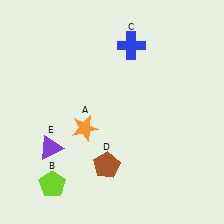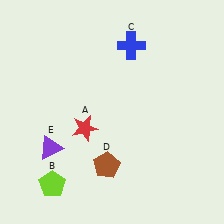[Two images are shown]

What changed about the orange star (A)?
In Image 1, A is orange. In Image 2, it changed to red.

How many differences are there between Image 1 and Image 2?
There is 1 difference between the two images.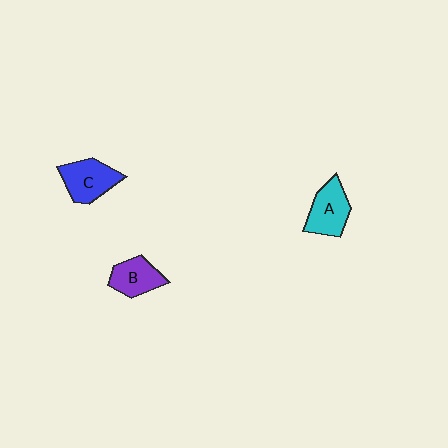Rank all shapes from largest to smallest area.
From largest to smallest: C (blue), A (cyan), B (purple).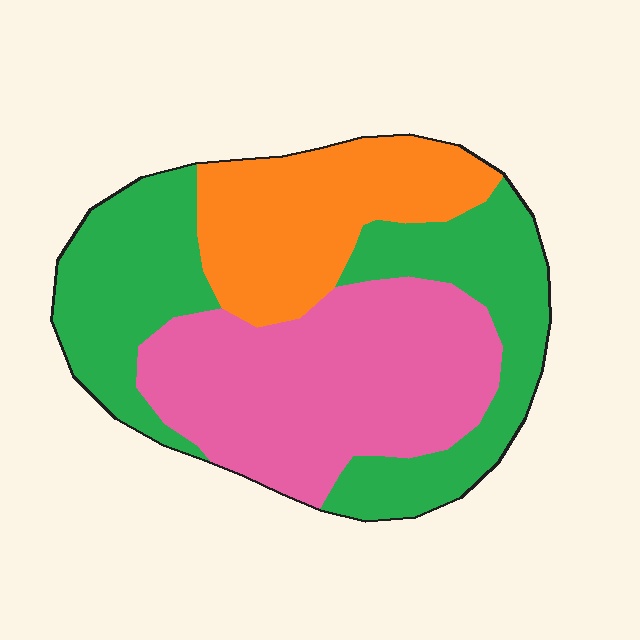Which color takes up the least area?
Orange, at roughly 25%.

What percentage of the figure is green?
Green covers around 40% of the figure.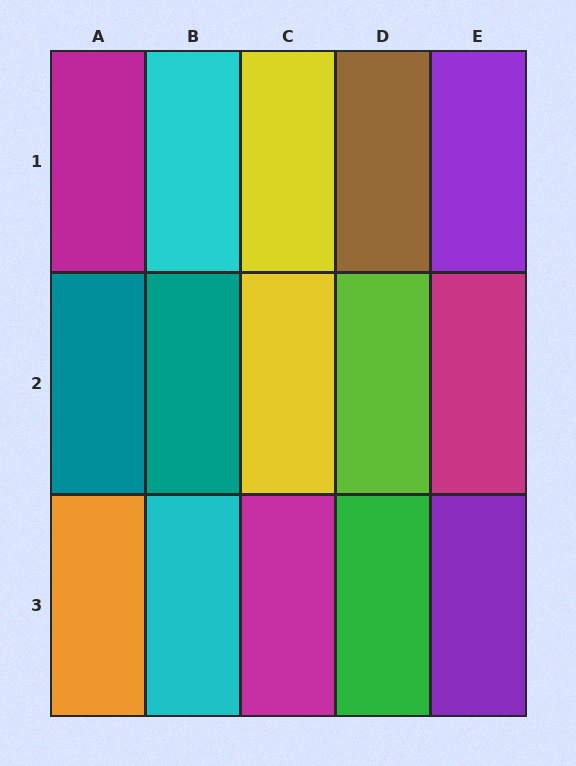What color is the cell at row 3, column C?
Magenta.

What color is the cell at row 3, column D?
Green.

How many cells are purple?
2 cells are purple.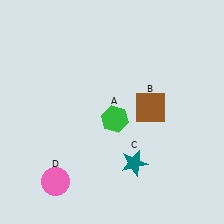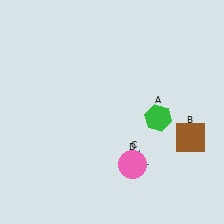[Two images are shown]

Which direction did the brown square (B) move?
The brown square (B) moved right.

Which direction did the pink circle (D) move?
The pink circle (D) moved right.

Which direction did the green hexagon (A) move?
The green hexagon (A) moved right.